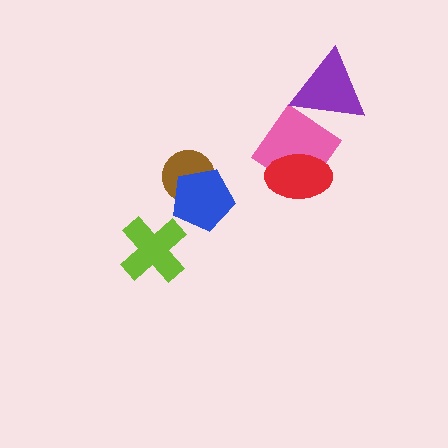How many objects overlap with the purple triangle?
0 objects overlap with the purple triangle.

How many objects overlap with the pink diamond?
1 object overlaps with the pink diamond.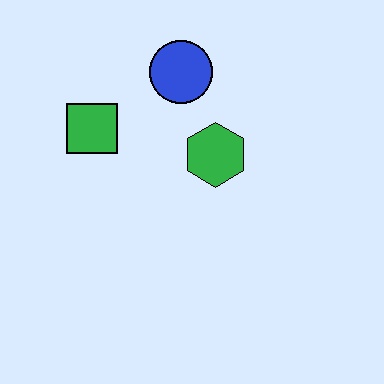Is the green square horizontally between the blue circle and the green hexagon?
No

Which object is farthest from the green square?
The green hexagon is farthest from the green square.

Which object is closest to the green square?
The blue circle is closest to the green square.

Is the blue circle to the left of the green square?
No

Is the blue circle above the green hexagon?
Yes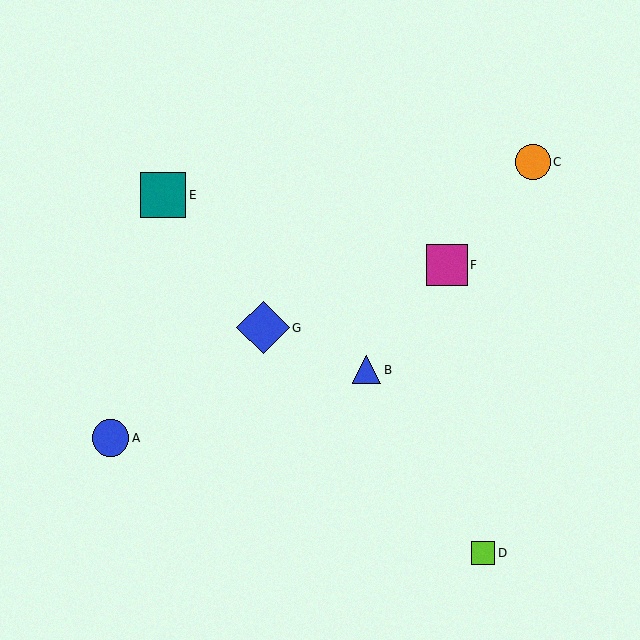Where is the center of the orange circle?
The center of the orange circle is at (533, 162).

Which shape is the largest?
The blue diamond (labeled G) is the largest.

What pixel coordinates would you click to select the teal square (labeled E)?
Click at (163, 195) to select the teal square E.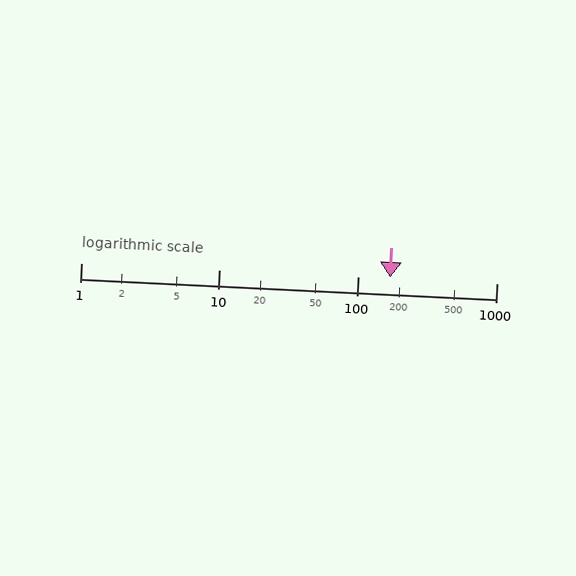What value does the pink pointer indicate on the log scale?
The pointer indicates approximately 170.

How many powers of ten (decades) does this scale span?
The scale spans 3 decades, from 1 to 1000.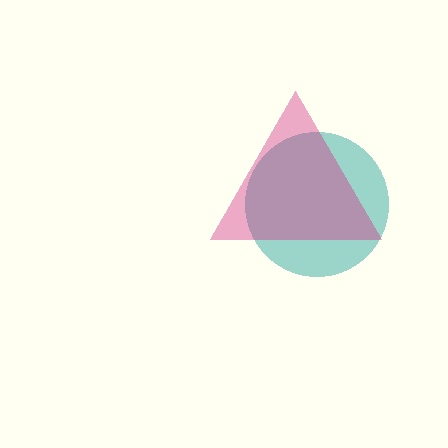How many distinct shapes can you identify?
There are 2 distinct shapes: a teal circle, a magenta triangle.